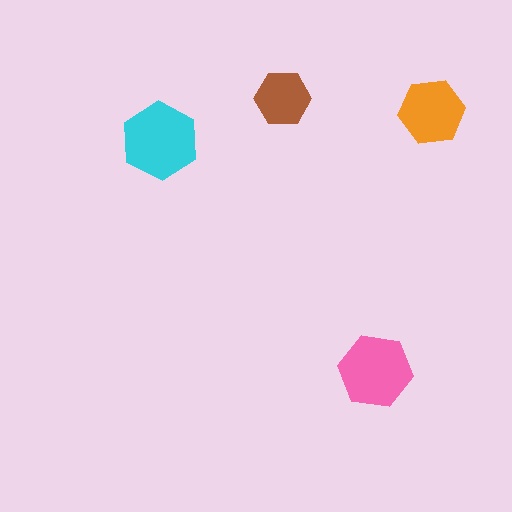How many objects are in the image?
There are 4 objects in the image.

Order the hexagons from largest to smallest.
the cyan one, the pink one, the orange one, the brown one.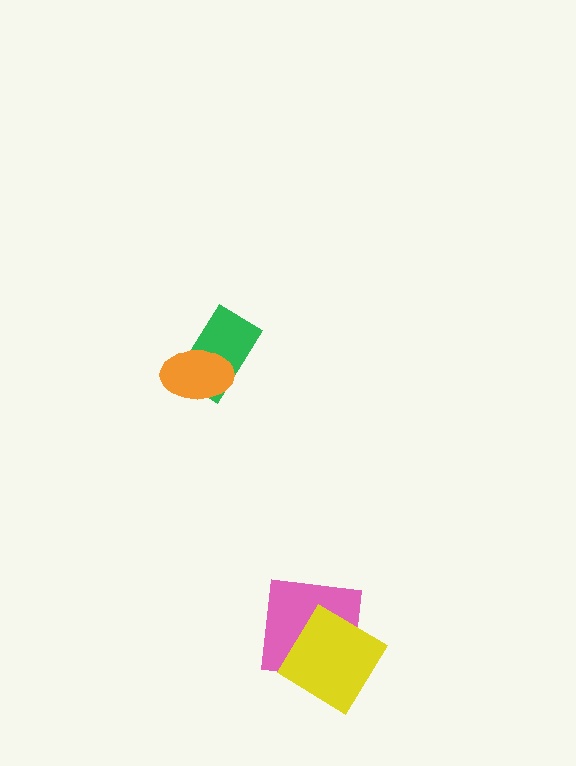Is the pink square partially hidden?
Yes, it is partially covered by another shape.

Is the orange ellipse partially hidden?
No, no other shape covers it.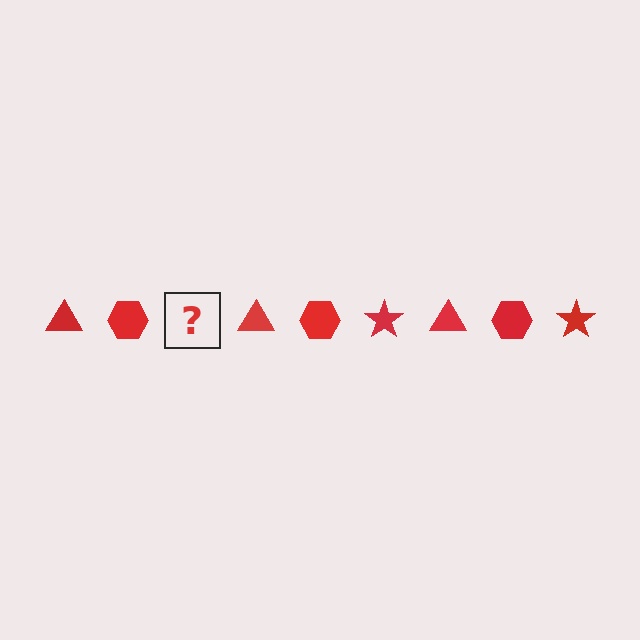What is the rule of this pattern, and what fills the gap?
The rule is that the pattern cycles through triangle, hexagon, star shapes in red. The gap should be filled with a red star.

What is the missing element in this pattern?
The missing element is a red star.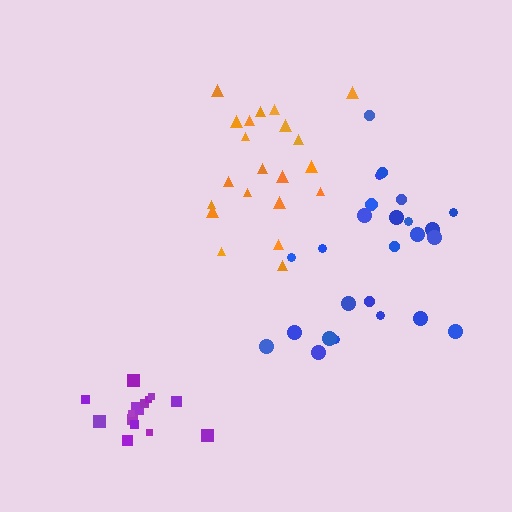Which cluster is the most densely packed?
Purple.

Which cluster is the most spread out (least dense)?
Blue.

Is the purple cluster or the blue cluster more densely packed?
Purple.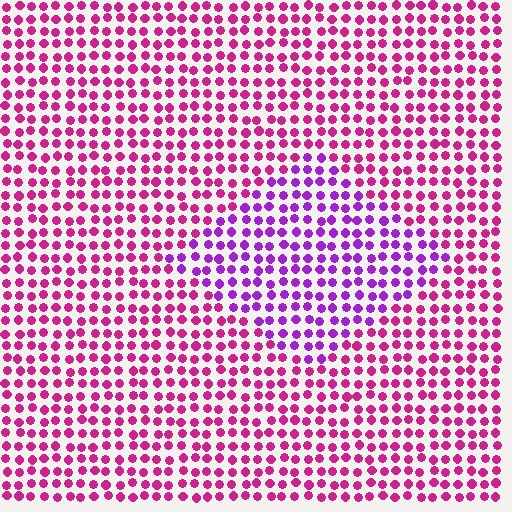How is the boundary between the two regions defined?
The boundary is defined purely by a slight shift in hue (about 38 degrees). Spacing, size, and orientation are identical on both sides.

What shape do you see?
I see a diamond.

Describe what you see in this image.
The image is filled with small magenta elements in a uniform arrangement. A diamond-shaped region is visible where the elements are tinted to a slightly different hue, forming a subtle color boundary.